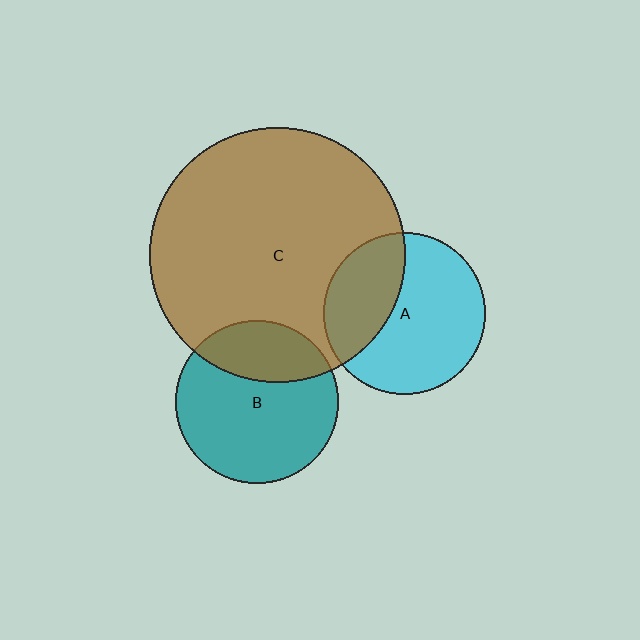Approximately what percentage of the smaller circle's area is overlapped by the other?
Approximately 30%.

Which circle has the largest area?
Circle C (brown).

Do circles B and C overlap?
Yes.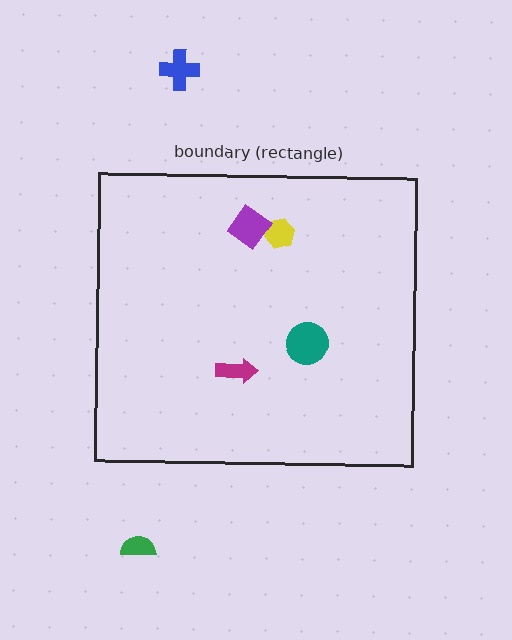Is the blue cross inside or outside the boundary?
Outside.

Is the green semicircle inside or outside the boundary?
Outside.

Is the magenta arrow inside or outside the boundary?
Inside.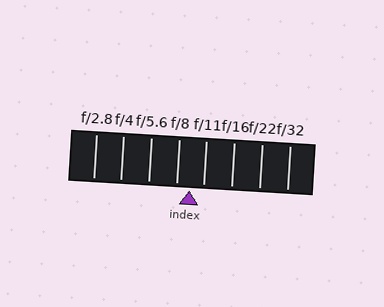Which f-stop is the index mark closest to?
The index mark is closest to f/8.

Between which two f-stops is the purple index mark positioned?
The index mark is between f/8 and f/11.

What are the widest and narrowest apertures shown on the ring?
The widest aperture shown is f/2.8 and the narrowest is f/32.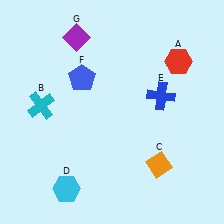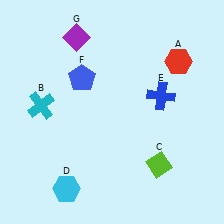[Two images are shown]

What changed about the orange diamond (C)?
In Image 1, C is orange. In Image 2, it changed to lime.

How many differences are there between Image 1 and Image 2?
There is 1 difference between the two images.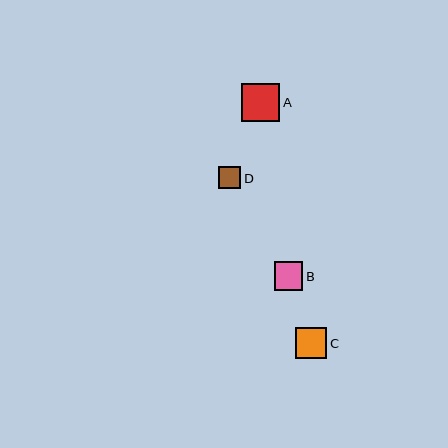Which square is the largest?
Square A is the largest with a size of approximately 38 pixels.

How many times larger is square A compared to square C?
Square A is approximately 1.2 times the size of square C.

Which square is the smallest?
Square D is the smallest with a size of approximately 22 pixels.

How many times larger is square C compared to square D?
Square C is approximately 1.4 times the size of square D.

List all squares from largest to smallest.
From largest to smallest: A, C, B, D.